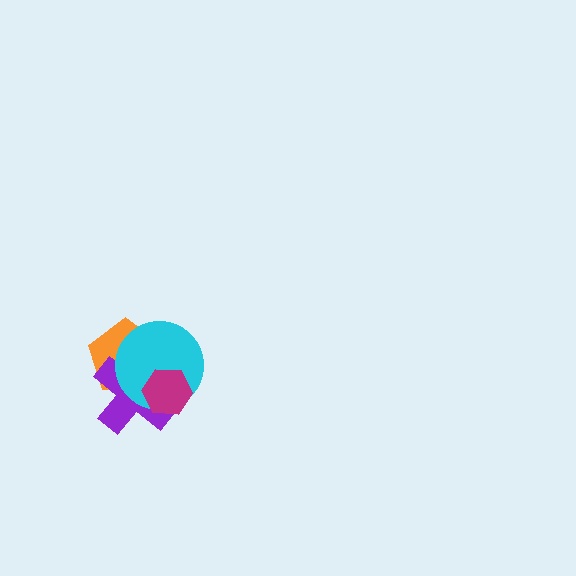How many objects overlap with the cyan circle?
3 objects overlap with the cyan circle.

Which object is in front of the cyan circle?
The magenta hexagon is in front of the cyan circle.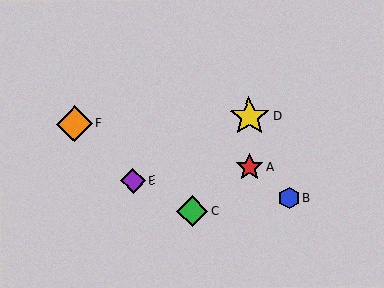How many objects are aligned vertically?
2 objects (A, D) are aligned vertically.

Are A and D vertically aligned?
Yes, both are at x≈250.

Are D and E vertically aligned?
No, D is at x≈249 and E is at x≈133.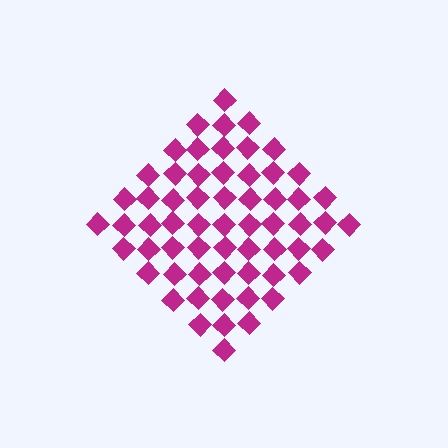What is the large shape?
The large shape is a diamond.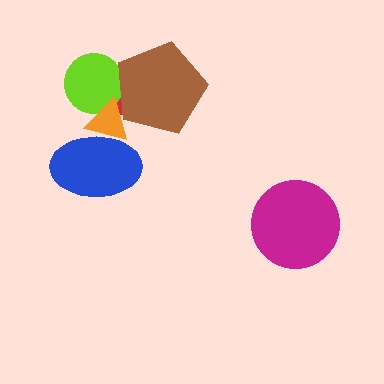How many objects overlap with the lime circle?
3 objects overlap with the lime circle.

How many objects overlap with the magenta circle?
0 objects overlap with the magenta circle.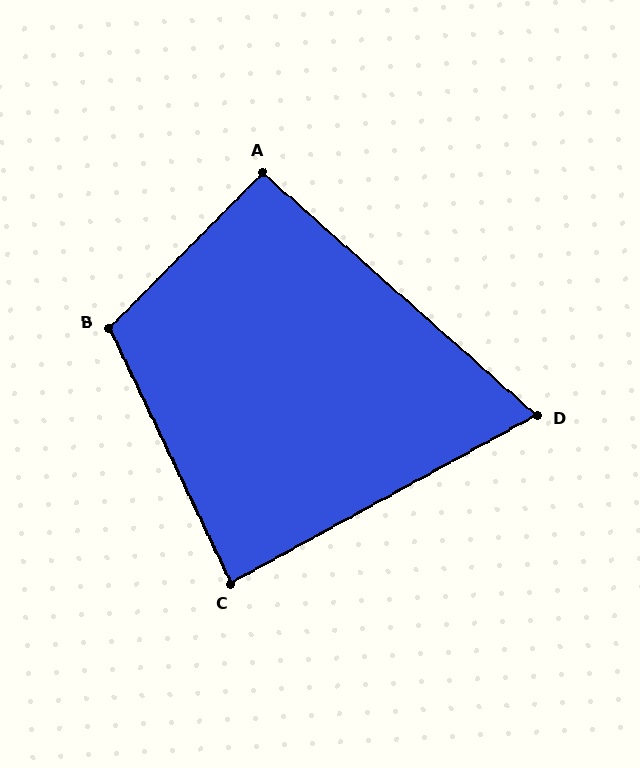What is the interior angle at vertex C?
Approximately 87 degrees (approximately right).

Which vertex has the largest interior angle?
B, at approximately 110 degrees.